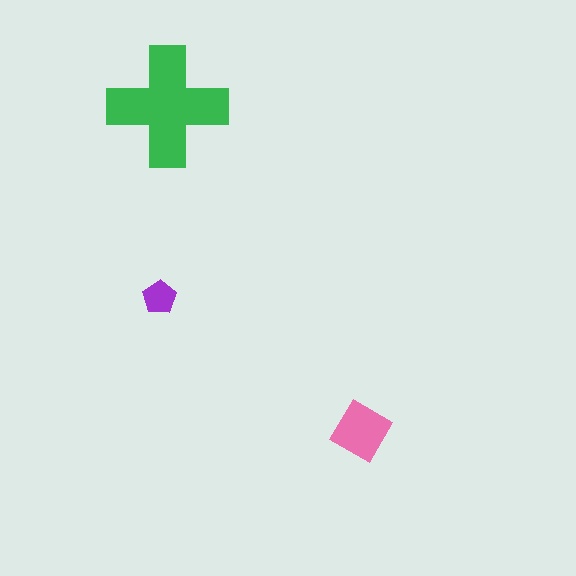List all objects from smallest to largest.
The purple pentagon, the pink diamond, the green cross.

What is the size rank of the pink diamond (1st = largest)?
2nd.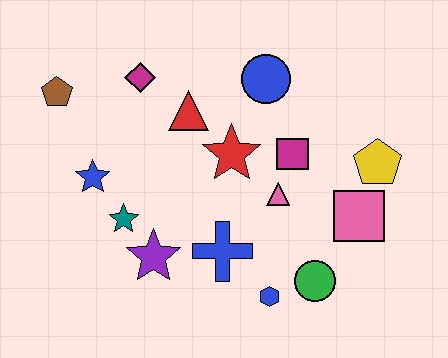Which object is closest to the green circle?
The blue hexagon is closest to the green circle.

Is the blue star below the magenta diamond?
Yes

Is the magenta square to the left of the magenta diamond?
No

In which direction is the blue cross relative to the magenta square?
The blue cross is below the magenta square.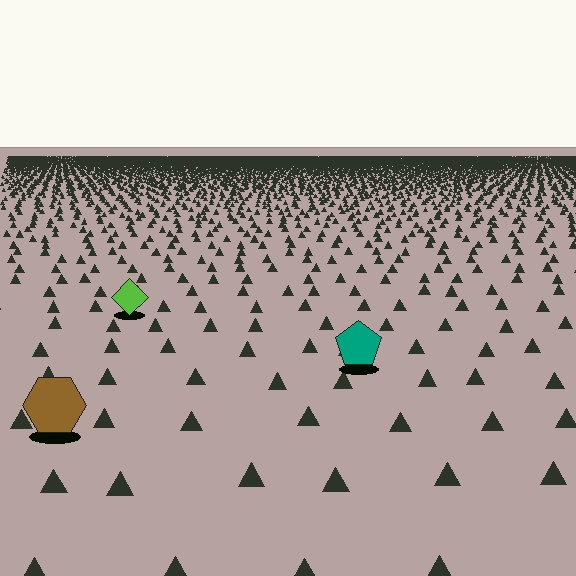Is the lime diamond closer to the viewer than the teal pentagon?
No. The teal pentagon is closer — you can tell from the texture gradient: the ground texture is coarser near it.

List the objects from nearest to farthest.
From nearest to farthest: the brown hexagon, the teal pentagon, the lime diamond.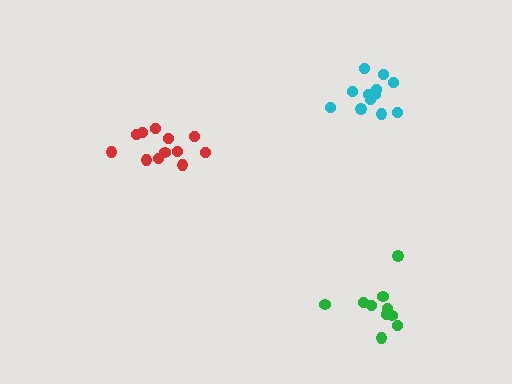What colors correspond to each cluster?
The clusters are colored: cyan, green, red.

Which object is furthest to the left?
The red cluster is leftmost.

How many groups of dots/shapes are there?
There are 3 groups.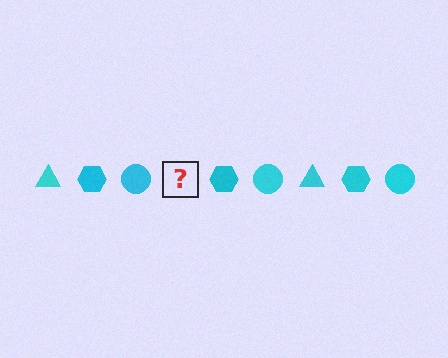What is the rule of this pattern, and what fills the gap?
The rule is that the pattern cycles through triangle, hexagon, circle shapes in cyan. The gap should be filled with a cyan triangle.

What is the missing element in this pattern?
The missing element is a cyan triangle.